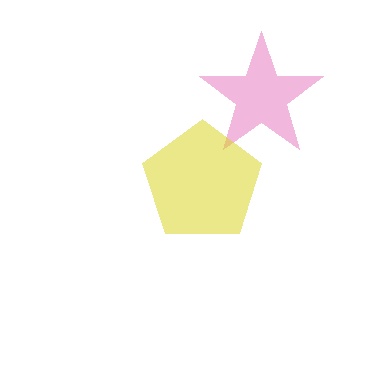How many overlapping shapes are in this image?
There are 2 overlapping shapes in the image.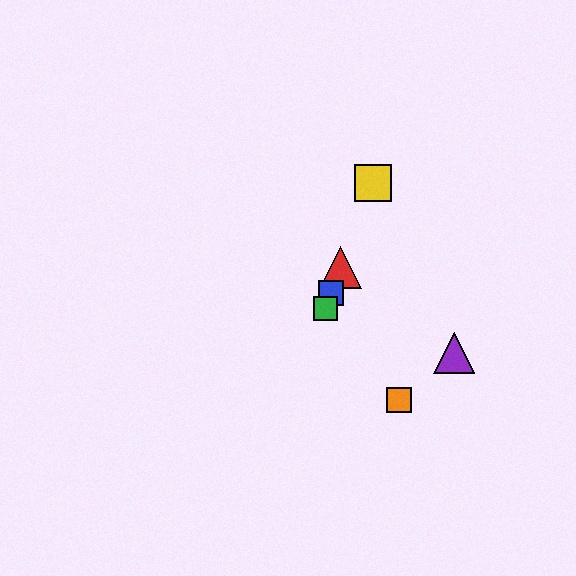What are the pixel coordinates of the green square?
The green square is at (325, 309).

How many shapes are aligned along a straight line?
4 shapes (the red triangle, the blue square, the green square, the yellow square) are aligned along a straight line.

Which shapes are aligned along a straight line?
The red triangle, the blue square, the green square, the yellow square are aligned along a straight line.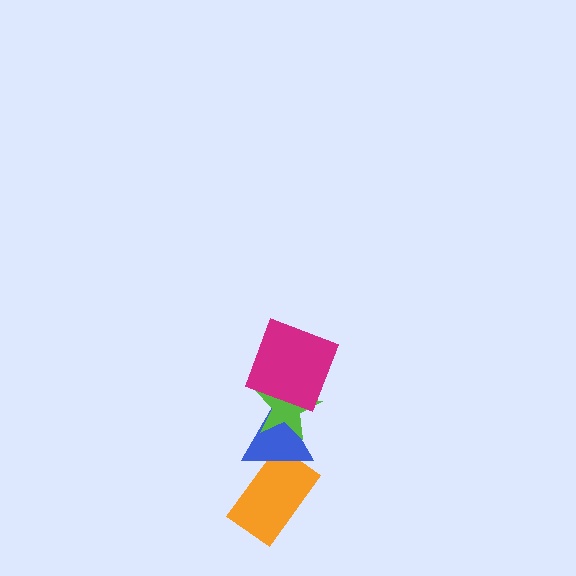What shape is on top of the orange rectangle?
The blue triangle is on top of the orange rectangle.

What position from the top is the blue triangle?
The blue triangle is 3rd from the top.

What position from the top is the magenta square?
The magenta square is 1st from the top.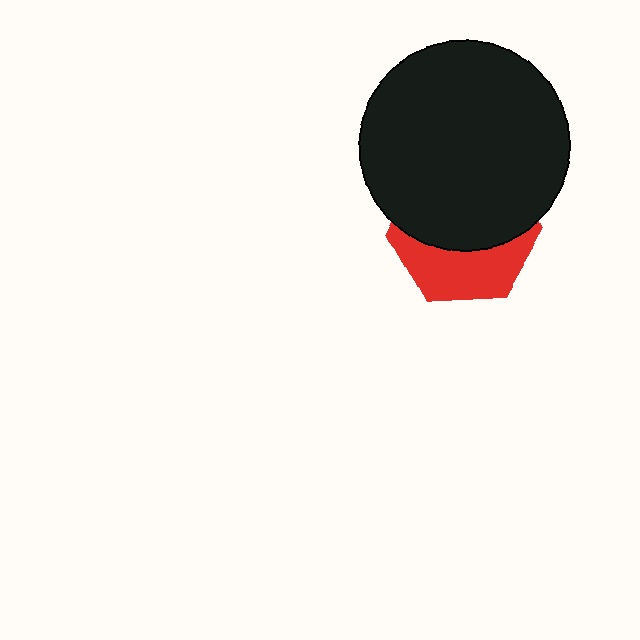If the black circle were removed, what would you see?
You would see the complete red hexagon.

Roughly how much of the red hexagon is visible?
A small part of it is visible (roughly 40%).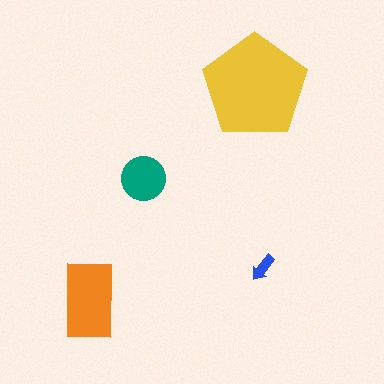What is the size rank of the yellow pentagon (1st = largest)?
1st.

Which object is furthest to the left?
The orange rectangle is leftmost.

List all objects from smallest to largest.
The blue arrow, the teal circle, the orange rectangle, the yellow pentagon.